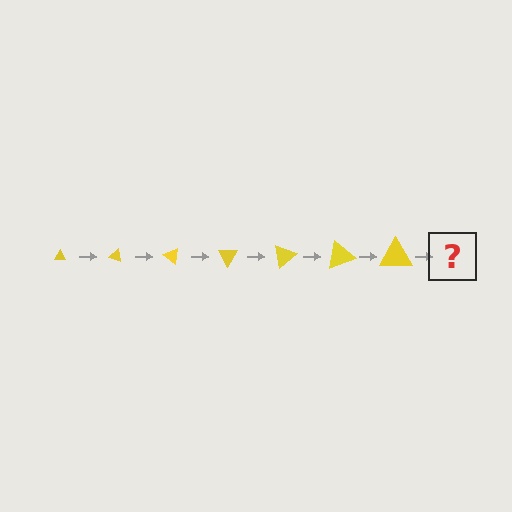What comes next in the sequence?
The next element should be a triangle, larger than the previous one and rotated 140 degrees from the start.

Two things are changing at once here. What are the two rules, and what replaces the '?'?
The two rules are that the triangle grows larger each step and it rotates 20 degrees each step. The '?' should be a triangle, larger than the previous one and rotated 140 degrees from the start.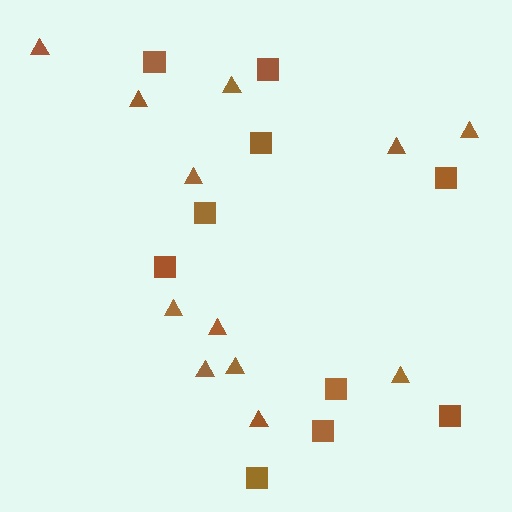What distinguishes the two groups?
There are 2 groups: one group of triangles (12) and one group of squares (10).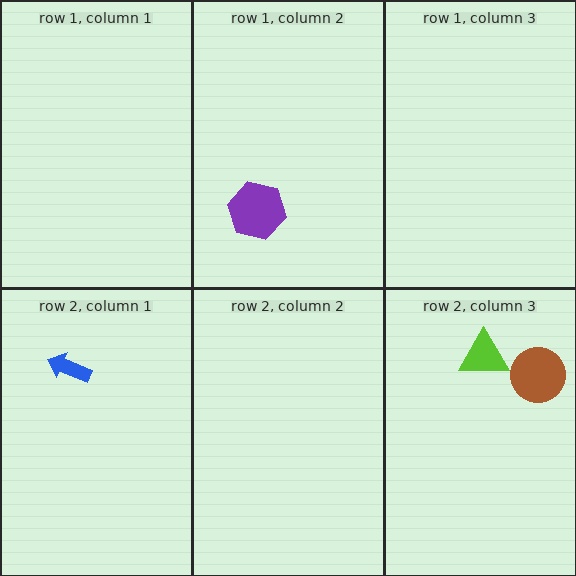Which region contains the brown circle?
The row 2, column 3 region.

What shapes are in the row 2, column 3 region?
The lime triangle, the brown circle.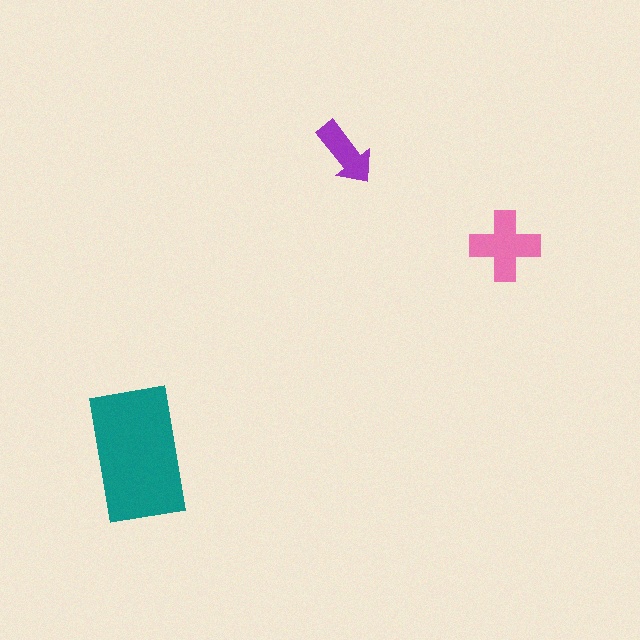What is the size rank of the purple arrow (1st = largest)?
3rd.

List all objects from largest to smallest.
The teal rectangle, the pink cross, the purple arrow.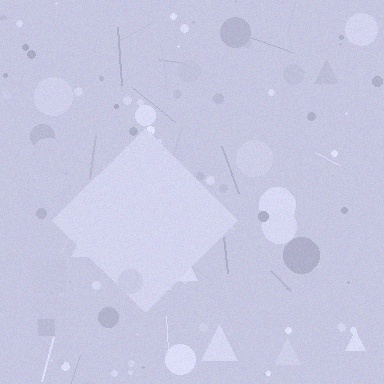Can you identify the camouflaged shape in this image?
The camouflaged shape is a diamond.